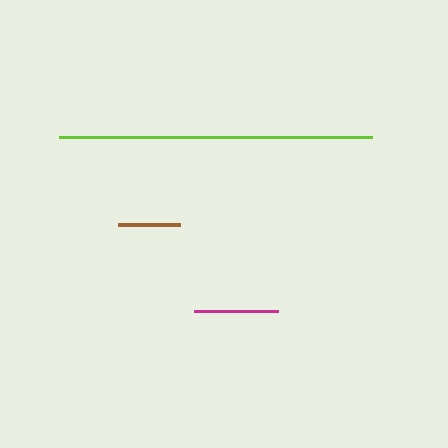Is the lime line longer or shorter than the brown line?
The lime line is longer than the brown line.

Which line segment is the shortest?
The brown line is the shortest at approximately 61 pixels.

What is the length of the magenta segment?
The magenta segment is approximately 84 pixels long.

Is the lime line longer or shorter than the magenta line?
The lime line is longer than the magenta line.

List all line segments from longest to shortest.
From longest to shortest: lime, magenta, brown.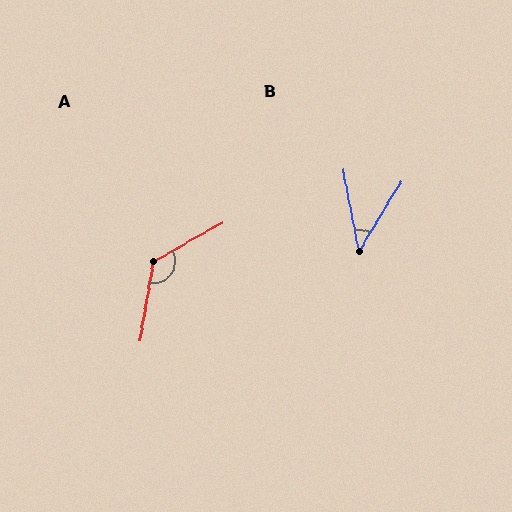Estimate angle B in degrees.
Approximately 42 degrees.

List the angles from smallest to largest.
B (42°), A (129°).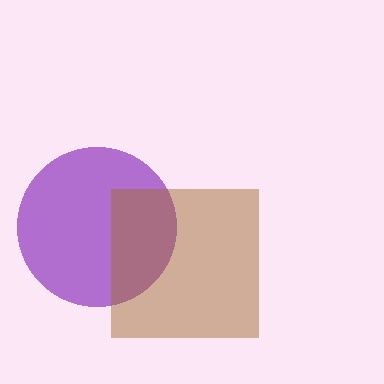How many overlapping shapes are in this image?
There are 2 overlapping shapes in the image.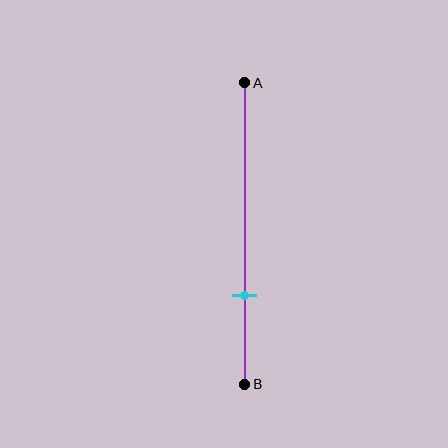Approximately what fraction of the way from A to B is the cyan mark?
The cyan mark is approximately 70% of the way from A to B.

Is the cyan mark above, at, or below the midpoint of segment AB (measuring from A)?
The cyan mark is below the midpoint of segment AB.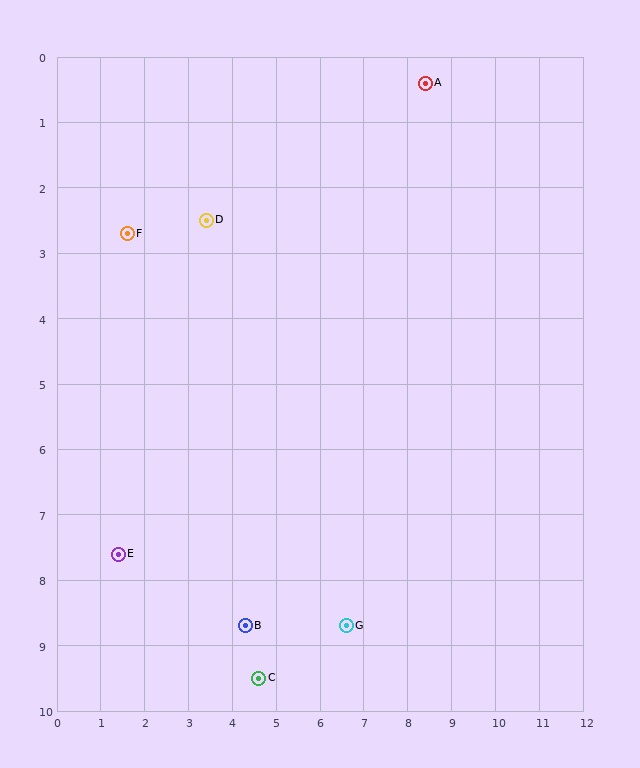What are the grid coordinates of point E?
Point E is at approximately (1.4, 7.6).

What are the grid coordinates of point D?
Point D is at approximately (3.4, 2.5).